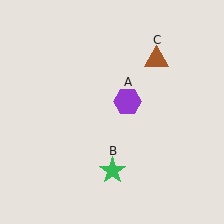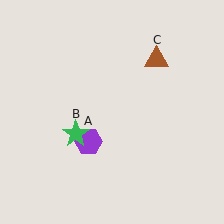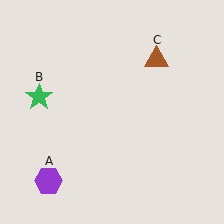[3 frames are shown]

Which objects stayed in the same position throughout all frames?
Brown triangle (object C) remained stationary.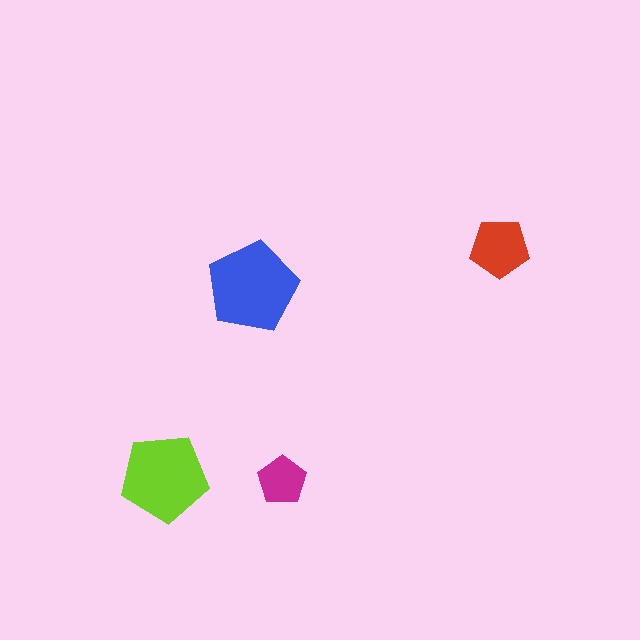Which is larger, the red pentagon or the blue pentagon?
The blue one.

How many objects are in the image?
There are 4 objects in the image.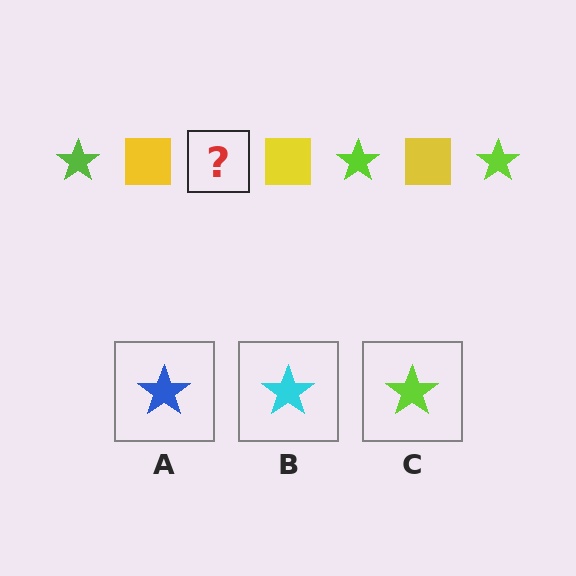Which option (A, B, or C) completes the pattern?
C.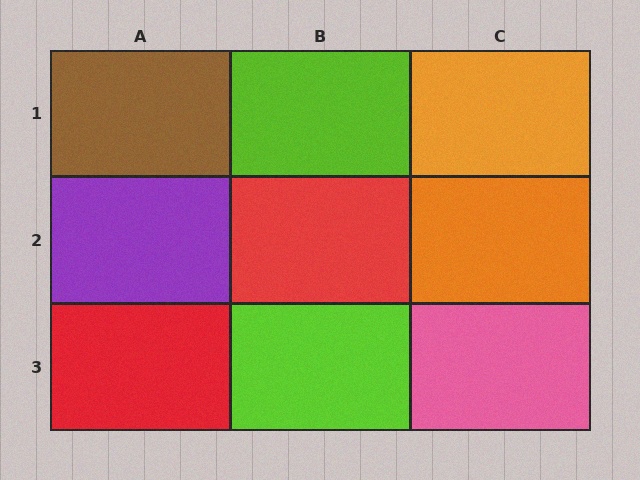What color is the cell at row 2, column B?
Red.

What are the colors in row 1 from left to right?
Brown, lime, orange.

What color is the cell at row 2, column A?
Purple.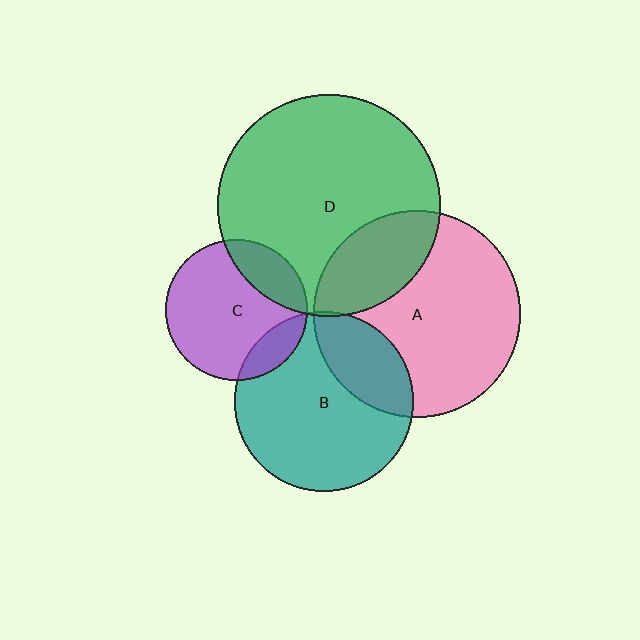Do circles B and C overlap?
Yes.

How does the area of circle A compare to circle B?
Approximately 1.3 times.